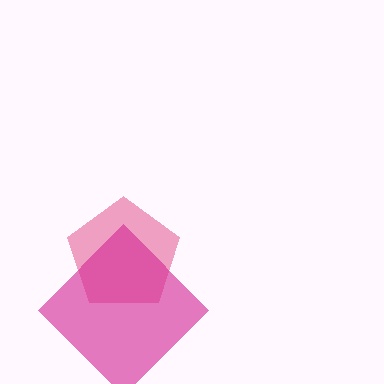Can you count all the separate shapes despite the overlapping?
Yes, there are 2 separate shapes.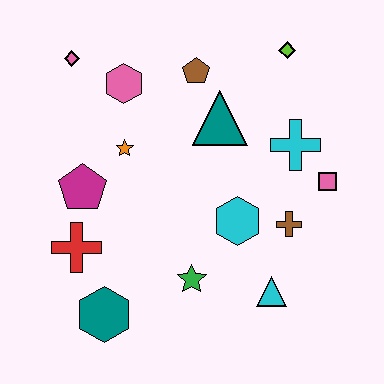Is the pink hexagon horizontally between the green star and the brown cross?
No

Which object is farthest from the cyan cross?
The teal hexagon is farthest from the cyan cross.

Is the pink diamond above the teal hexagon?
Yes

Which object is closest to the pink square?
The cyan cross is closest to the pink square.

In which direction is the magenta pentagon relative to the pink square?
The magenta pentagon is to the left of the pink square.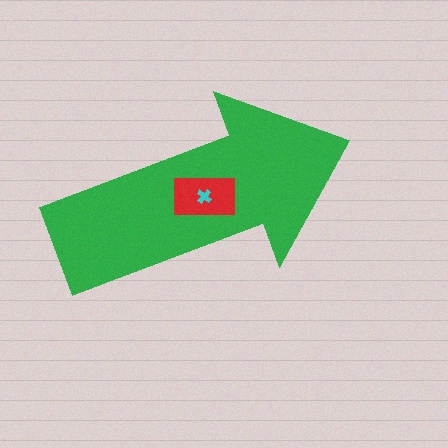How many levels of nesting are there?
3.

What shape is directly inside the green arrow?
The red rectangle.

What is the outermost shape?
The green arrow.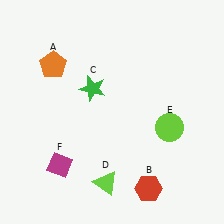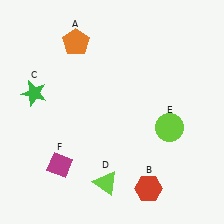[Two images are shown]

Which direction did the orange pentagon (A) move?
The orange pentagon (A) moved up.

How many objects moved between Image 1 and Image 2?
2 objects moved between the two images.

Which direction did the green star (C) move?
The green star (C) moved left.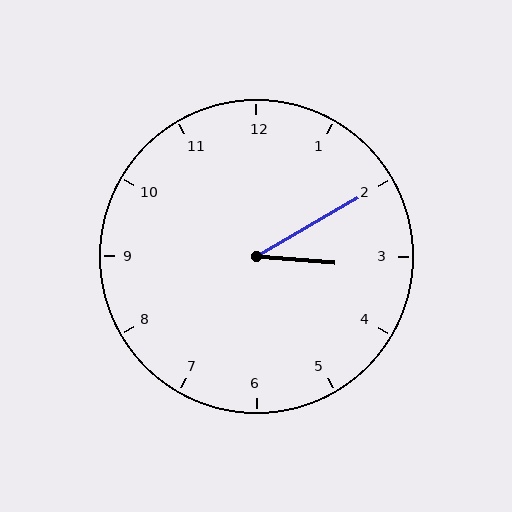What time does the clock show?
3:10.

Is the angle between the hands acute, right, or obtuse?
It is acute.